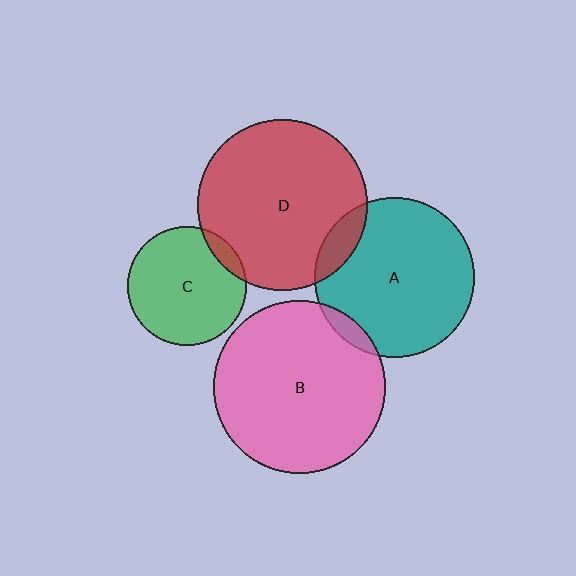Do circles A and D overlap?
Yes.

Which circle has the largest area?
Circle B (pink).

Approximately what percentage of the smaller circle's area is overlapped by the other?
Approximately 10%.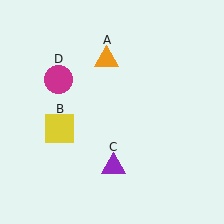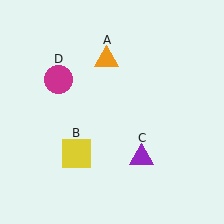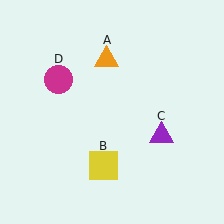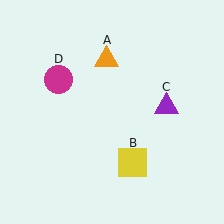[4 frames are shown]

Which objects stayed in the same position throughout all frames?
Orange triangle (object A) and magenta circle (object D) remained stationary.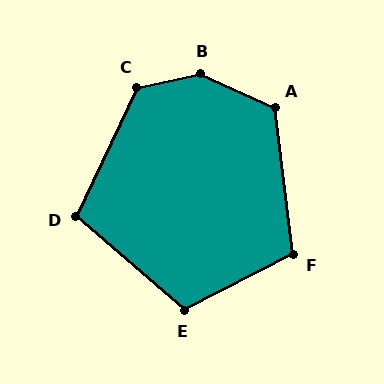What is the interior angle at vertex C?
Approximately 127 degrees (obtuse).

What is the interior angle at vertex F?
Approximately 110 degrees (obtuse).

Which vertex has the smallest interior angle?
D, at approximately 106 degrees.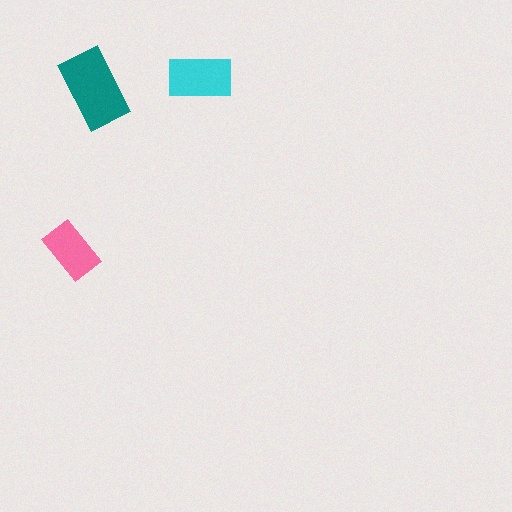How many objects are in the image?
There are 3 objects in the image.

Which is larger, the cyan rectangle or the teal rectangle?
The teal one.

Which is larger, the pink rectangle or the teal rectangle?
The teal one.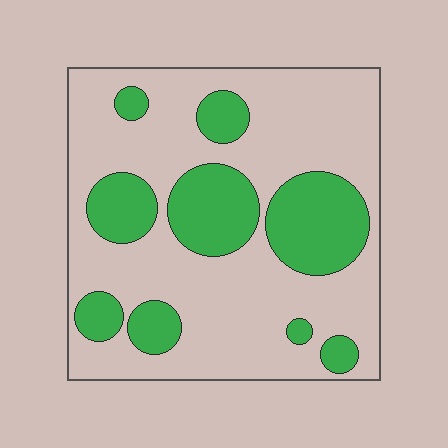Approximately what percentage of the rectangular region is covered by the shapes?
Approximately 30%.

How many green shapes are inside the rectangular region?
9.